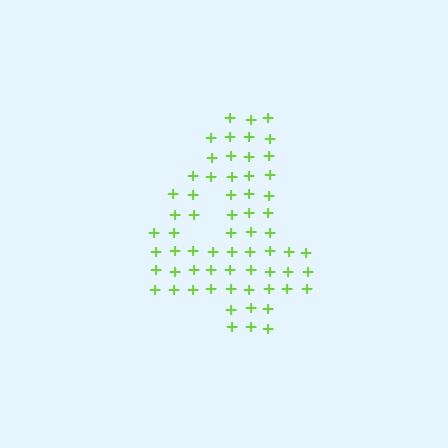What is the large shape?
The large shape is the digit 4.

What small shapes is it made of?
It is made of small plus signs.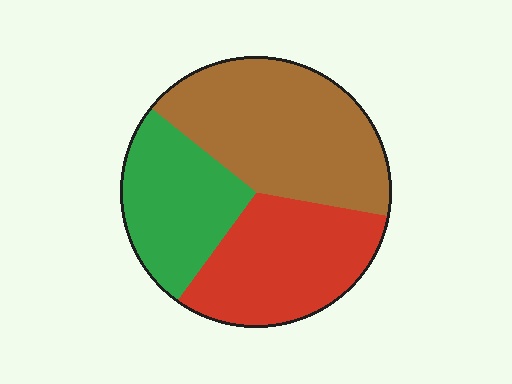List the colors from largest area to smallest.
From largest to smallest: brown, red, green.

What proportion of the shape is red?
Red takes up about one third (1/3) of the shape.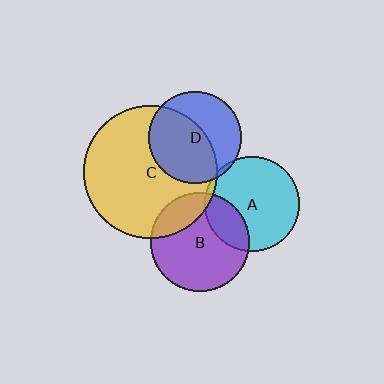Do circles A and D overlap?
Yes.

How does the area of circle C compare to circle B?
Approximately 1.8 times.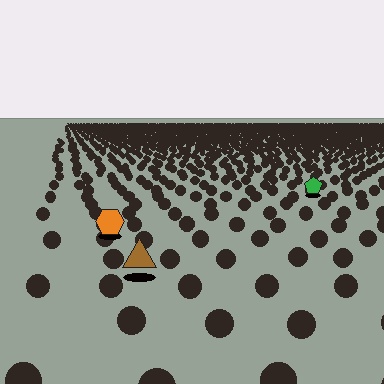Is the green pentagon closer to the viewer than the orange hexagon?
No. The orange hexagon is closer — you can tell from the texture gradient: the ground texture is coarser near it.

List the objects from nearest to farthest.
From nearest to farthest: the brown triangle, the orange hexagon, the green pentagon.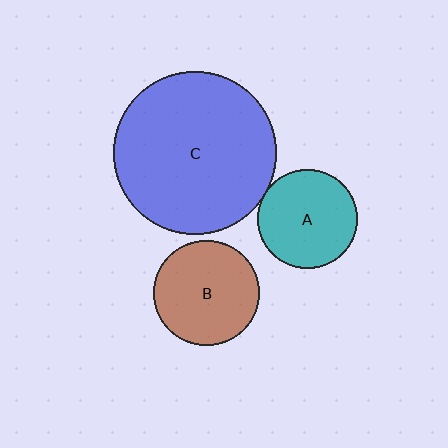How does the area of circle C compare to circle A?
Approximately 2.7 times.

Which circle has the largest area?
Circle C (blue).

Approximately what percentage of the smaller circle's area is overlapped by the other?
Approximately 5%.